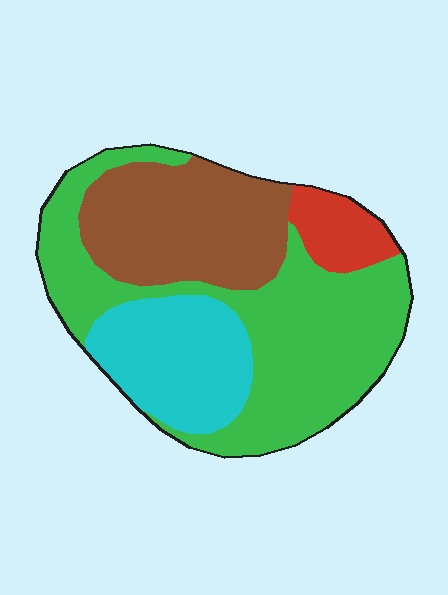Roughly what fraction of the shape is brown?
Brown takes up about one quarter (1/4) of the shape.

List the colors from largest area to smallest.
From largest to smallest: green, brown, cyan, red.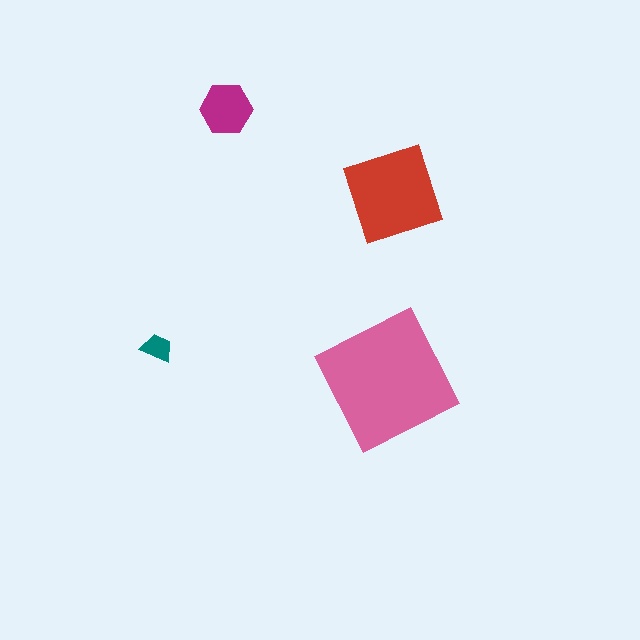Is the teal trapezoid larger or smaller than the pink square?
Smaller.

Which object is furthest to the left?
The teal trapezoid is leftmost.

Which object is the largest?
The pink square.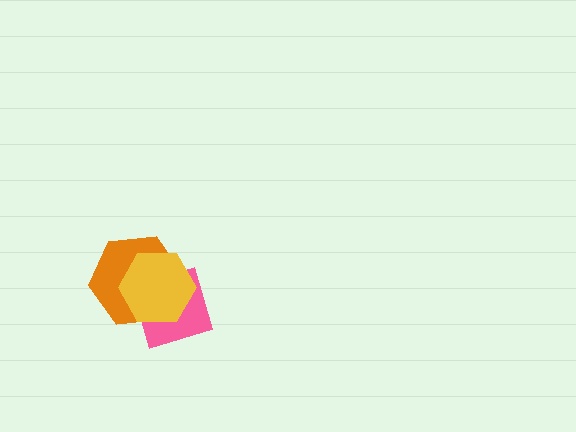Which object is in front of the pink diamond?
The yellow hexagon is in front of the pink diamond.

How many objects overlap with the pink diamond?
2 objects overlap with the pink diamond.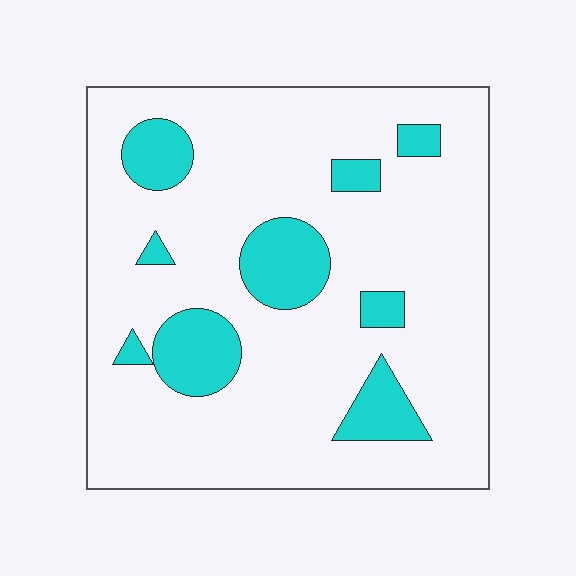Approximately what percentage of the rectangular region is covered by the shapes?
Approximately 15%.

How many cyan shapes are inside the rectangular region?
9.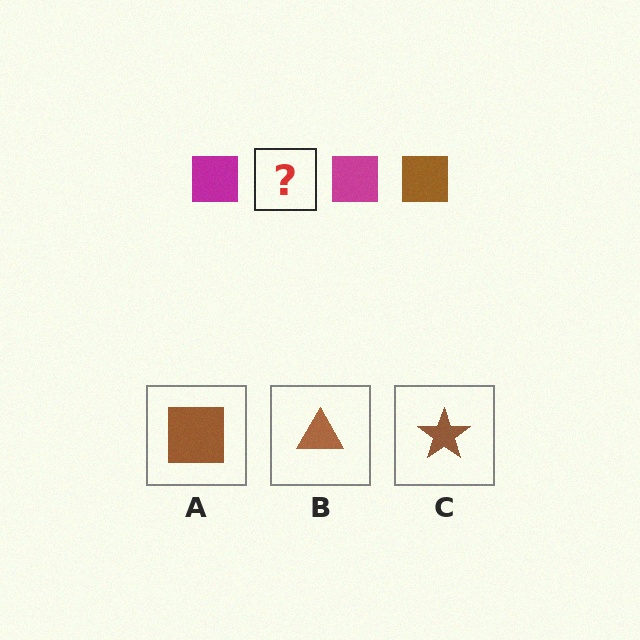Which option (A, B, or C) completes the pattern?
A.